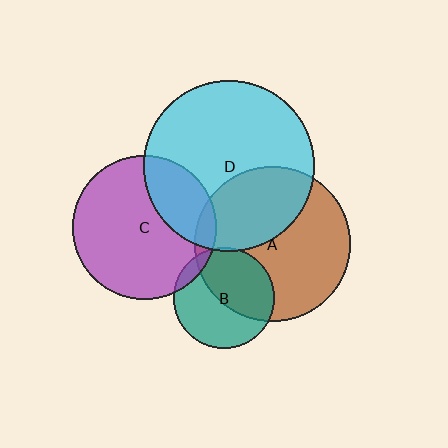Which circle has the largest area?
Circle D (cyan).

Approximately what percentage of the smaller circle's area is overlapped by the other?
Approximately 50%.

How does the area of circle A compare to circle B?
Approximately 2.4 times.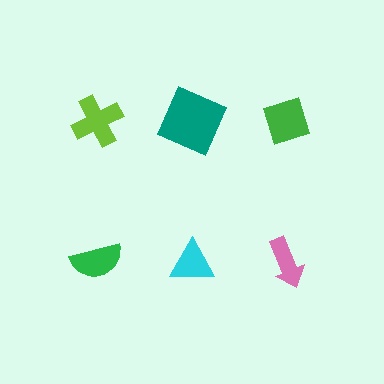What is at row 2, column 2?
A cyan triangle.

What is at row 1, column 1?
A lime cross.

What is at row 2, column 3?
A pink arrow.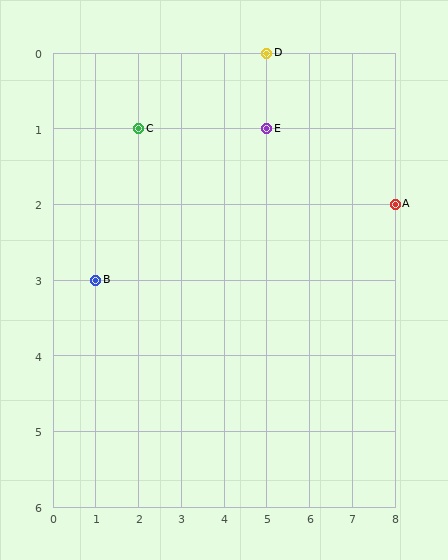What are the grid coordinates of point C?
Point C is at grid coordinates (2, 1).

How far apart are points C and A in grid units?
Points C and A are 6 columns and 1 row apart (about 6.1 grid units diagonally).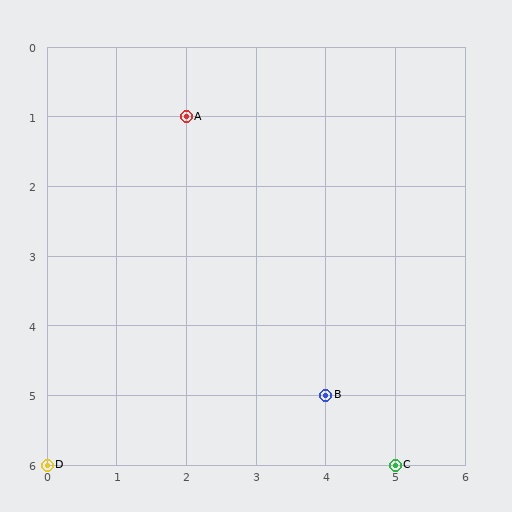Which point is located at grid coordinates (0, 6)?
Point D is at (0, 6).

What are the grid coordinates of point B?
Point B is at grid coordinates (4, 5).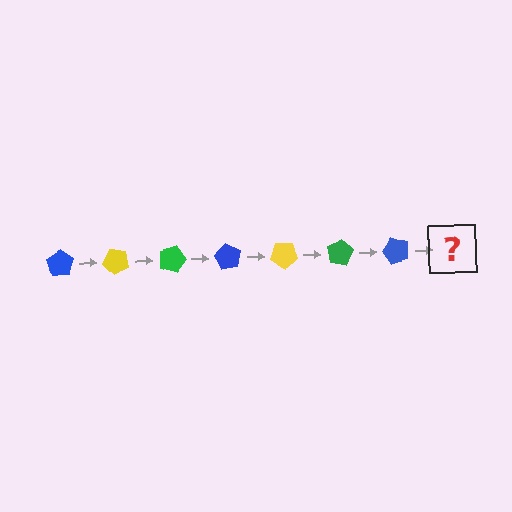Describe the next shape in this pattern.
It should be a yellow pentagon, rotated 315 degrees from the start.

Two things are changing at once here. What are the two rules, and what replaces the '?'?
The two rules are that it rotates 45 degrees each step and the color cycles through blue, yellow, and green. The '?' should be a yellow pentagon, rotated 315 degrees from the start.